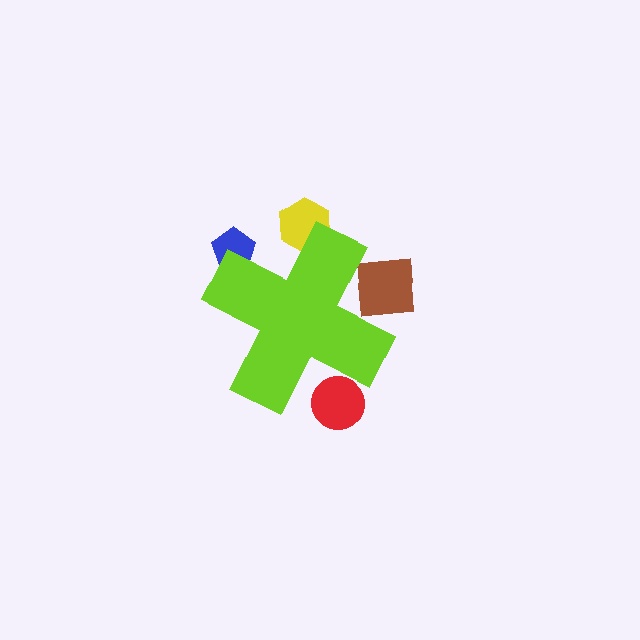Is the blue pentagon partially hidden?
Yes, the blue pentagon is partially hidden behind the lime cross.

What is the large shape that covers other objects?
A lime cross.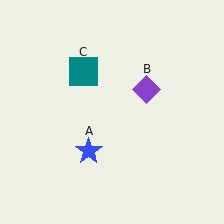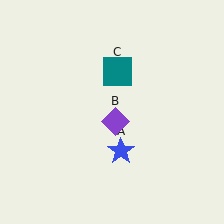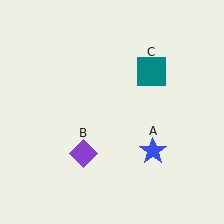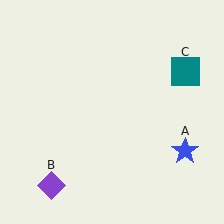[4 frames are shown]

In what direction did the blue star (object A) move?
The blue star (object A) moved right.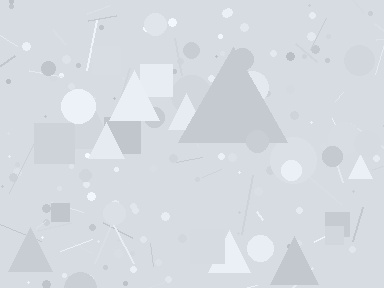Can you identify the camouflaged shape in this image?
The camouflaged shape is a triangle.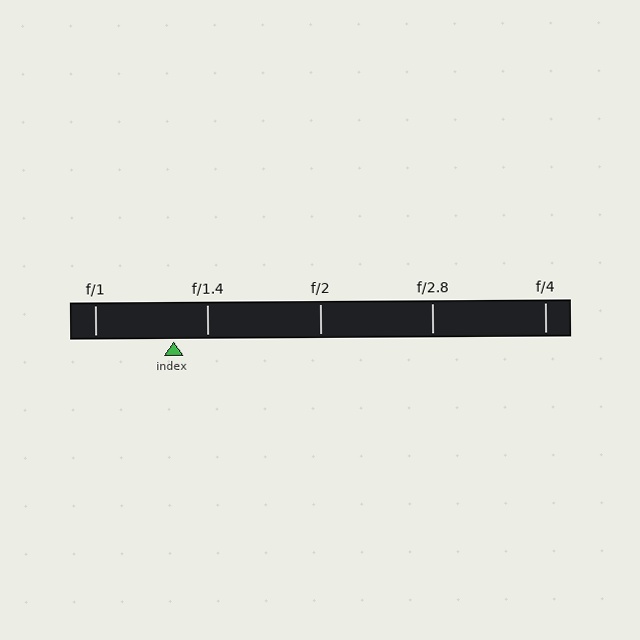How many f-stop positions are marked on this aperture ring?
There are 5 f-stop positions marked.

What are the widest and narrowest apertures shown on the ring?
The widest aperture shown is f/1 and the narrowest is f/4.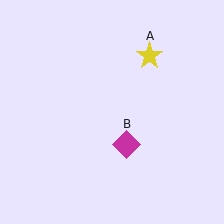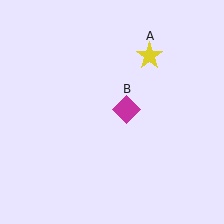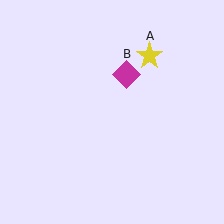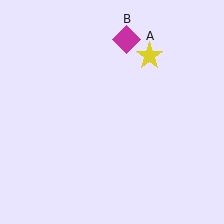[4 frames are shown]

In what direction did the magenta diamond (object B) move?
The magenta diamond (object B) moved up.